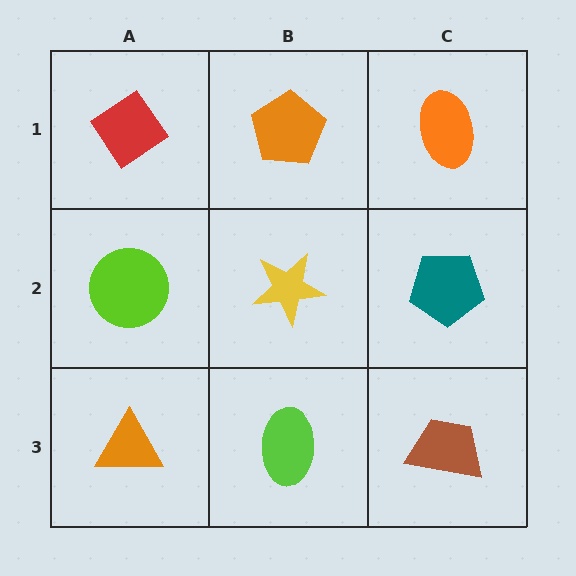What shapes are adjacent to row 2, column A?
A red diamond (row 1, column A), an orange triangle (row 3, column A), a yellow star (row 2, column B).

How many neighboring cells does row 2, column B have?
4.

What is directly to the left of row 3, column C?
A lime ellipse.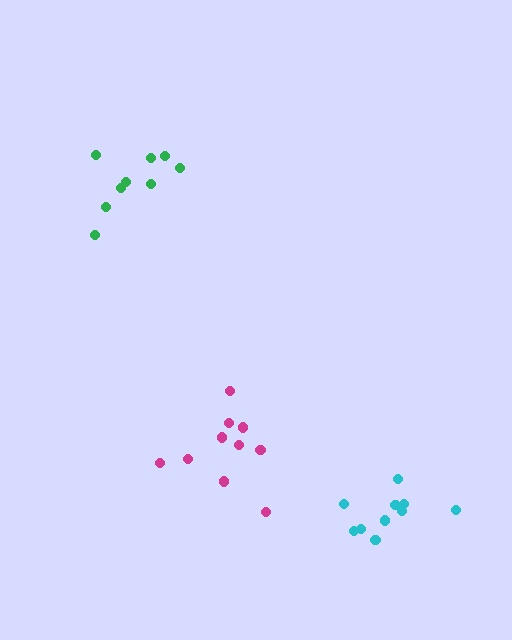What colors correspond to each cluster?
The clusters are colored: cyan, green, magenta.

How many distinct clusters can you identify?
There are 3 distinct clusters.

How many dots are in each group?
Group 1: 10 dots, Group 2: 9 dots, Group 3: 10 dots (29 total).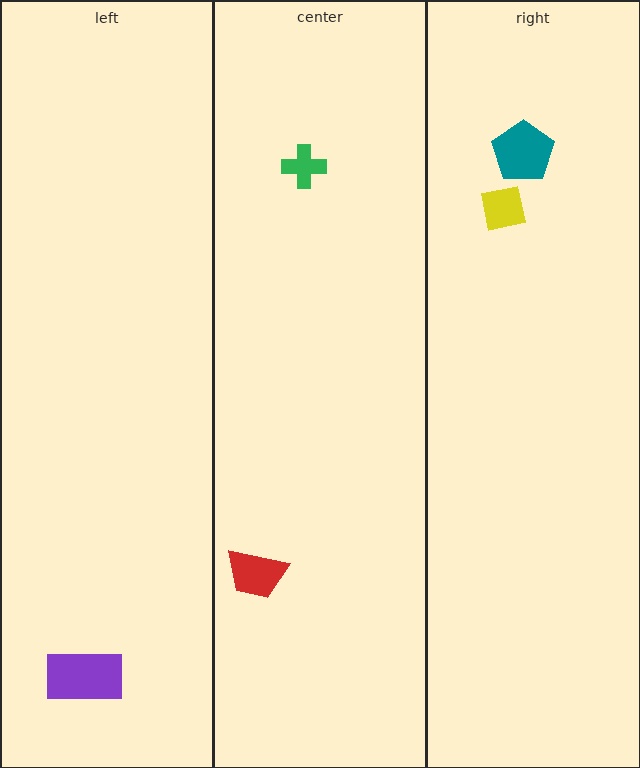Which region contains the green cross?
The center region.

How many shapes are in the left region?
1.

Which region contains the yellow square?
The right region.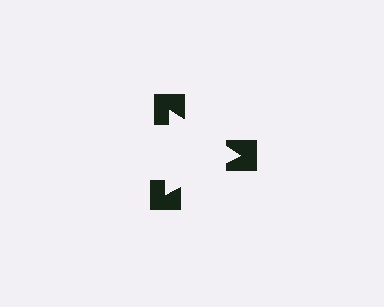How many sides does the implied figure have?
3 sides.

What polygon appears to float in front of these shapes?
An illusory triangle — its edges are inferred from the aligned wedge cuts in the notched squares, not physically drawn.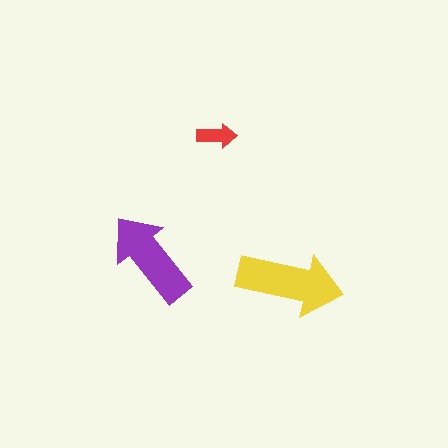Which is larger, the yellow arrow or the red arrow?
The yellow one.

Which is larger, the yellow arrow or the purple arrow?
The yellow one.